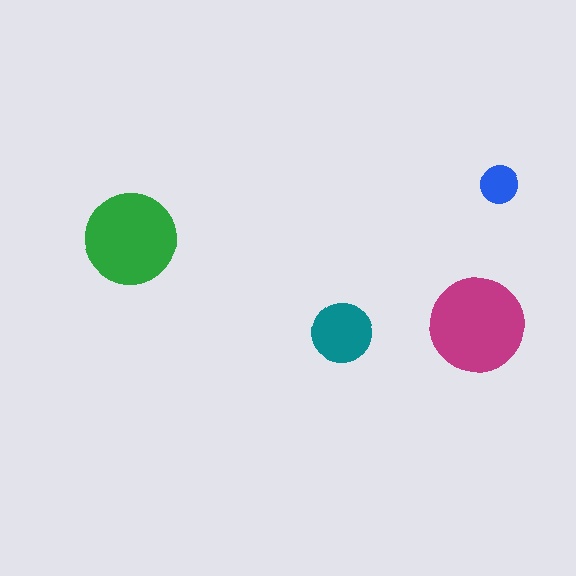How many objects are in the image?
There are 4 objects in the image.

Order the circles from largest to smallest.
the magenta one, the green one, the teal one, the blue one.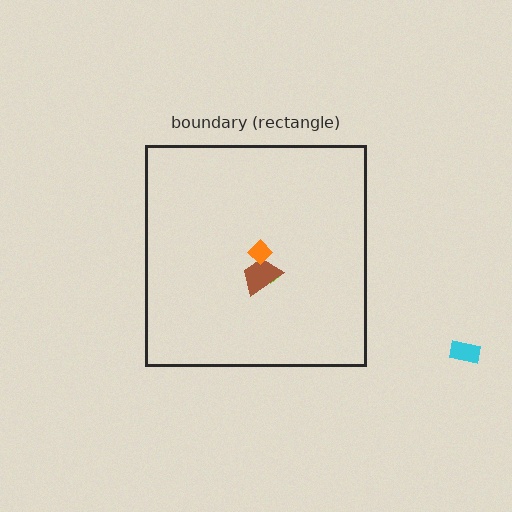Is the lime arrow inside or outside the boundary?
Inside.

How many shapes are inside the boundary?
3 inside, 1 outside.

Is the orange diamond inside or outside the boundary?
Inside.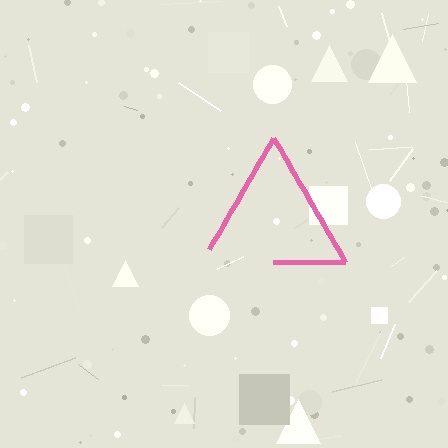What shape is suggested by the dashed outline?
The dashed outline suggests a triangle.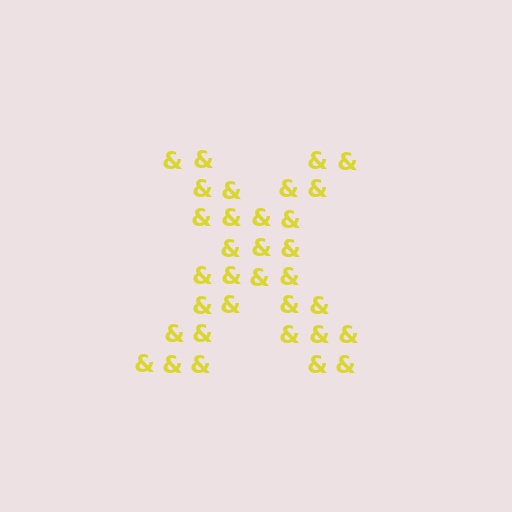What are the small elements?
The small elements are ampersands.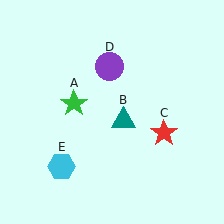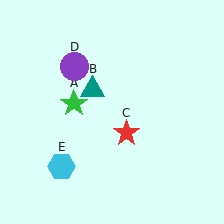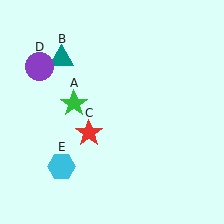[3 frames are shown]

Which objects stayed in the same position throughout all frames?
Green star (object A) and cyan hexagon (object E) remained stationary.